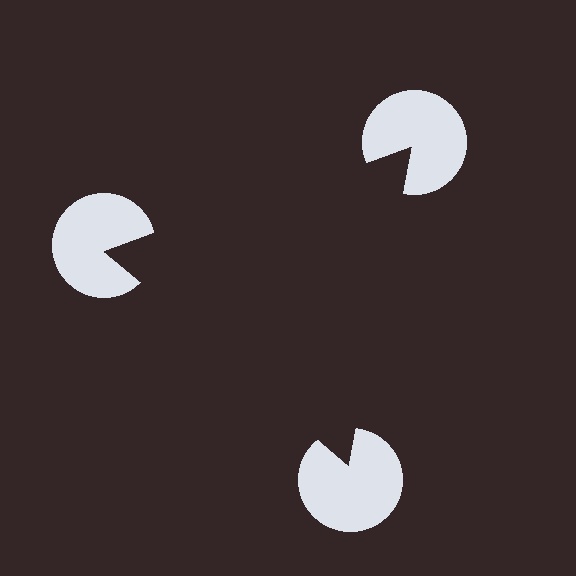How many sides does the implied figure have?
3 sides.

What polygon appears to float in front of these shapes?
An illusory triangle — its edges are inferred from the aligned wedge cuts in the pac-man discs, not physically drawn.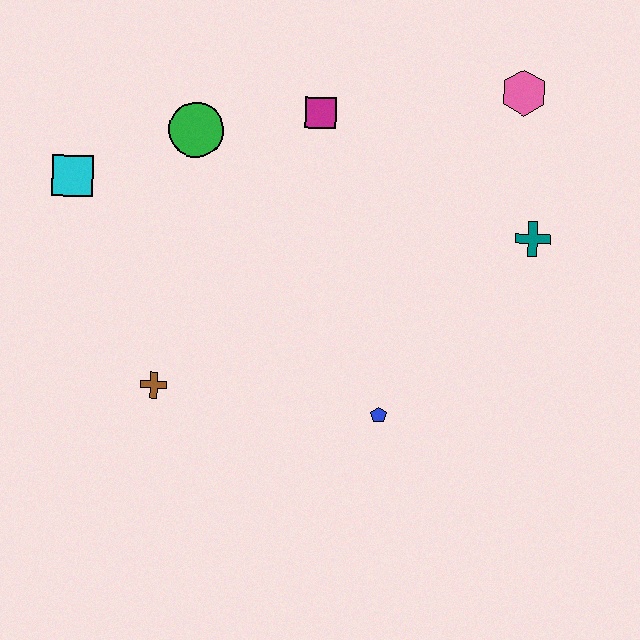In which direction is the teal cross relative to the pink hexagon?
The teal cross is below the pink hexagon.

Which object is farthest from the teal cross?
The cyan square is farthest from the teal cross.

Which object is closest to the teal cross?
The pink hexagon is closest to the teal cross.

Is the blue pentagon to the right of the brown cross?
Yes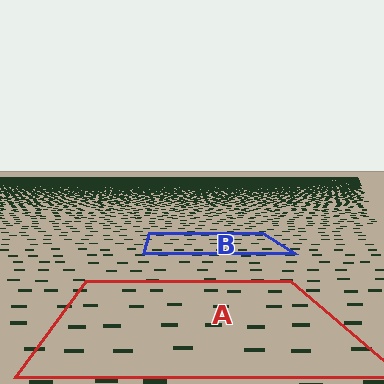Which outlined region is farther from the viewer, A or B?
Region B is farther from the viewer — the texture elements inside it appear smaller and more densely packed.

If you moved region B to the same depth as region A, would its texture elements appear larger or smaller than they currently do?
They would appear larger. At a closer depth, the same texture elements are projected at a bigger on-screen size.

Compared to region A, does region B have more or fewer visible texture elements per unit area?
Region B has more texture elements per unit area — they are packed more densely because it is farther away.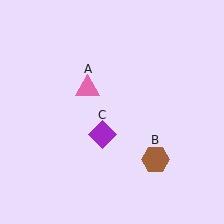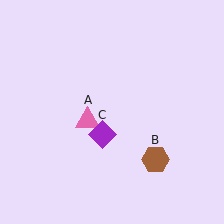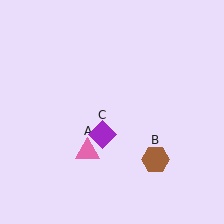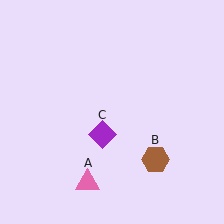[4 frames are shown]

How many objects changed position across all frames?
1 object changed position: pink triangle (object A).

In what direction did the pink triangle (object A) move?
The pink triangle (object A) moved down.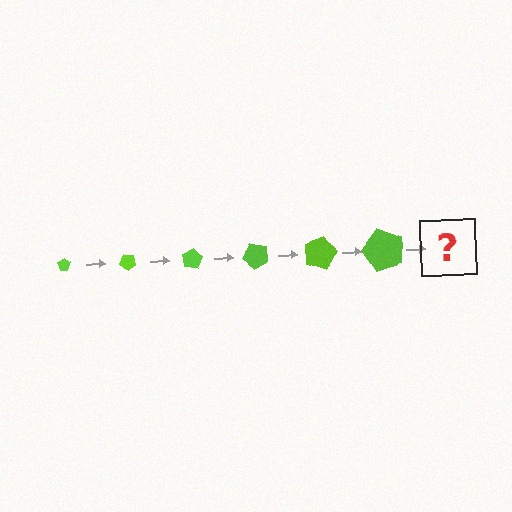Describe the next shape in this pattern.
It should be a pentagon, larger than the previous one and rotated 240 degrees from the start.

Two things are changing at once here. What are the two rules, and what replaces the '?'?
The two rules are that the pentagon grows larger each step and it rotates 40 degrees each step. The '?' should be a pentagon, larger than the previous one and rotated 240 degrees from the start.